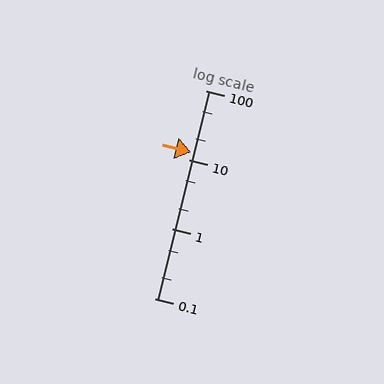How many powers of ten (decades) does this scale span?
The scale spans 3 decades, from 0.1 to 100.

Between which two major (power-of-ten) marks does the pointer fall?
The pointer is between 10 and 100.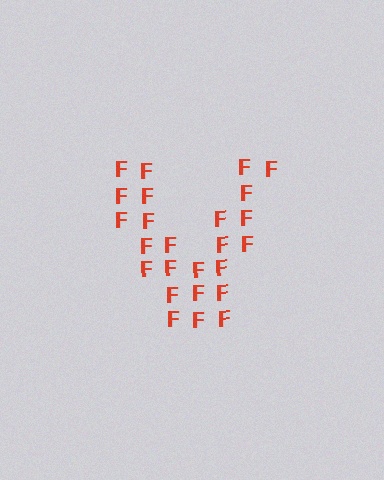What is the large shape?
The large shape is the letter V.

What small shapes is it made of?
It is made of small letter F's.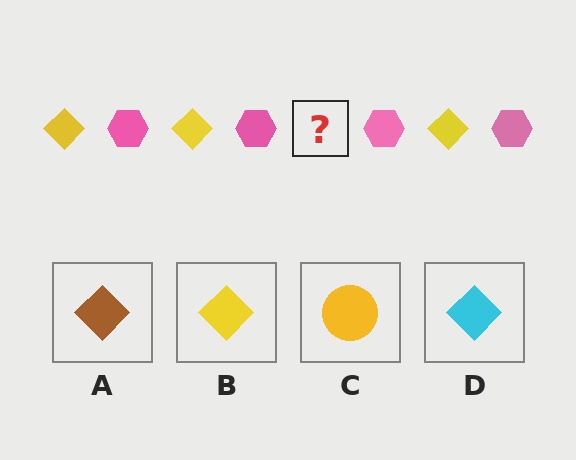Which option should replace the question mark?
Option B.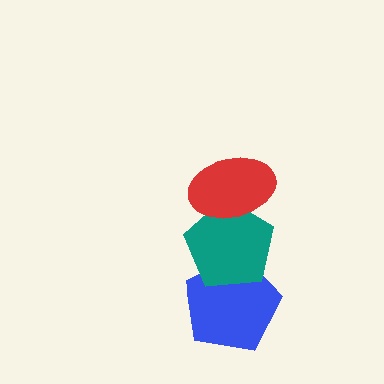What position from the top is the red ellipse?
The red ellipse is 1st from the top.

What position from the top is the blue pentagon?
The blue pentagon is 3rd from the top.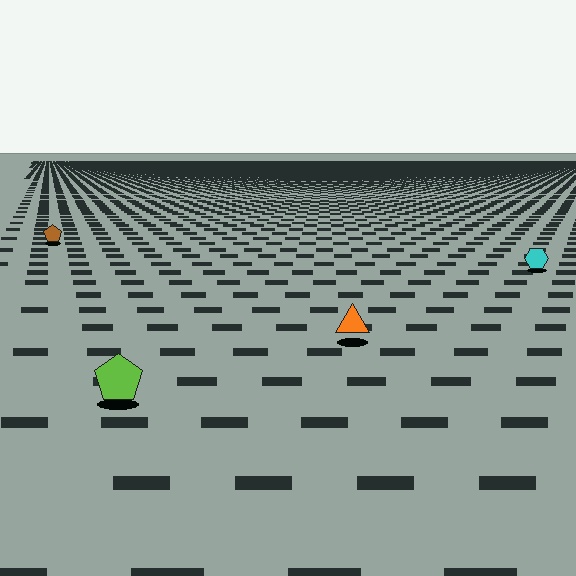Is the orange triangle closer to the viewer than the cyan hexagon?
Yes. The orange triangle is closer — you can tell from the texture gradient: the ground texture is coarser near it.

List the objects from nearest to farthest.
From nearest to farthest: the lime pentagon, the orange triangle, the cyan hexagon, the brown pentagon.